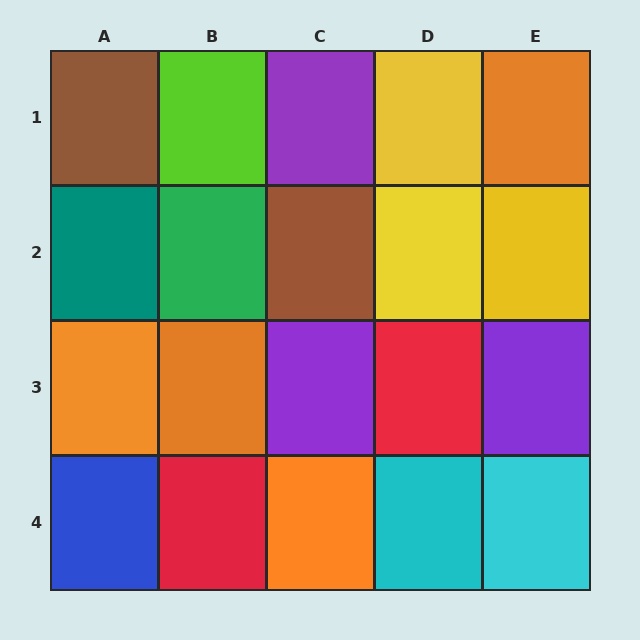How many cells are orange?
4 cells are orange.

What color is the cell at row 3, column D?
Red.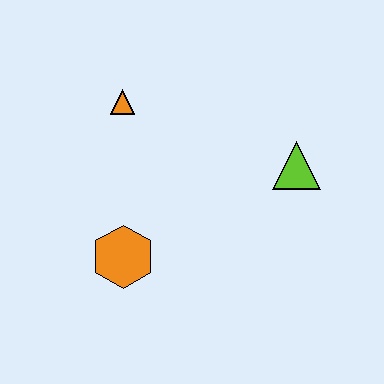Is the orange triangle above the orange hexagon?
Yes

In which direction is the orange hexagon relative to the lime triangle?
The orange hexagon is to the left of the lime triangle.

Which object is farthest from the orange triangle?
The lime triangle is farthest from the orange triangle.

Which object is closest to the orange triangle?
The orange hexagon is closest to the orange triangle.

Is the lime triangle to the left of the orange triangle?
No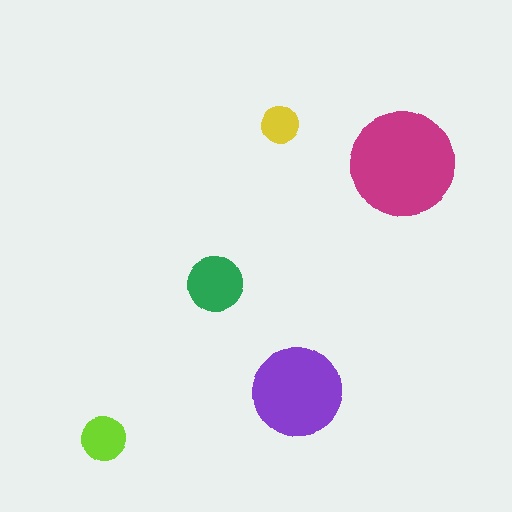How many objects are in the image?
There are 5 objects in the image.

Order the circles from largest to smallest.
the magenta one, the purple one, the green one, the lime one, the yellow one.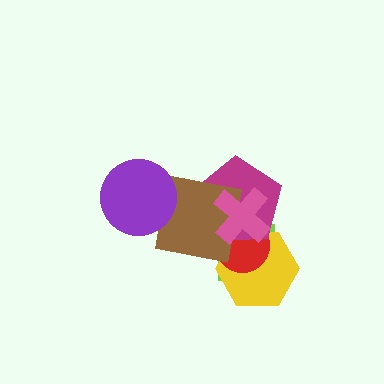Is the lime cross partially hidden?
Yes, it is partially covered by another shape.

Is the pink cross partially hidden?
No, no other shape covers it.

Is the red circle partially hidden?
Yes, it is partially covered by another shape.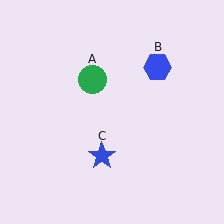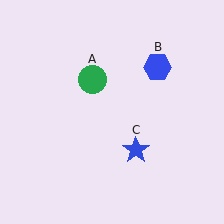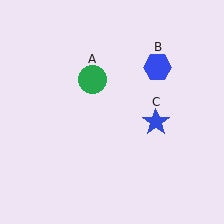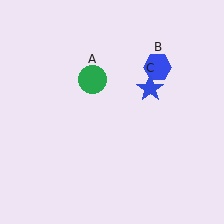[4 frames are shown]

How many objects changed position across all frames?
1 object changed position: blue star (object C).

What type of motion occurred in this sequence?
The blue star (object C) rotated counterclockwise around the center of the scene.